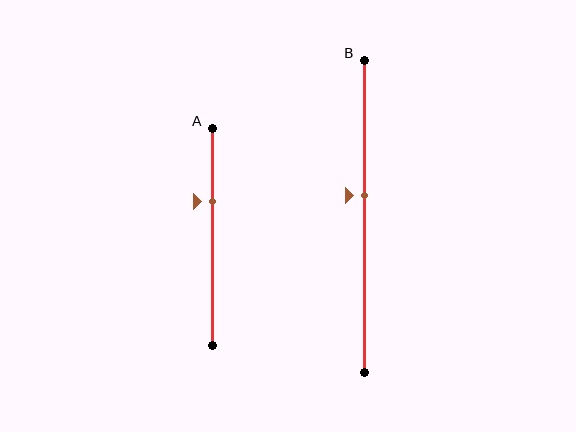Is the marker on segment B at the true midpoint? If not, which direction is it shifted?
No, the marker on segment B is shifted upward by about 7% of the segment length.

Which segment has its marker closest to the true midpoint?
Segment B has its marker closest to the true midpoint.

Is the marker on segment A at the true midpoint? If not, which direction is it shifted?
No, the marker on segment A is shifted upward by about 16% of the segment length.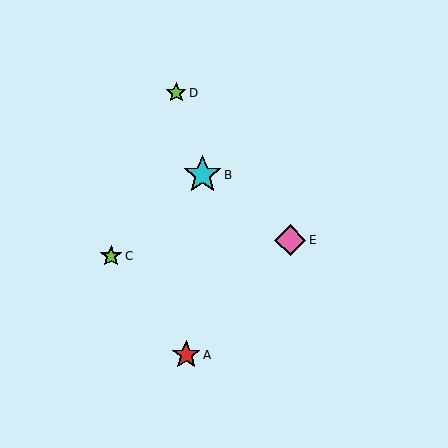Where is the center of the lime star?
The center of the lime star is at (111, 256).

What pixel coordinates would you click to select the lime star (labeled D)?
Click at (176, 93) to select the lime star D.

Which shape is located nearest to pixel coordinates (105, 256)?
The lime star (labeled C) at (111, 256) is nearest to that location.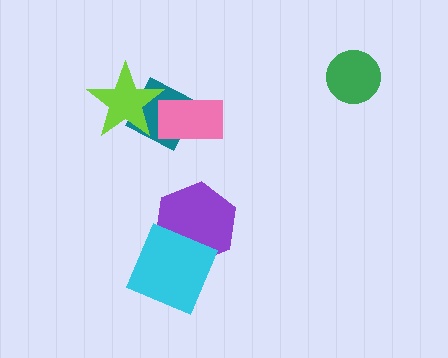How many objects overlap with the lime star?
1 object overlaps with the lime star.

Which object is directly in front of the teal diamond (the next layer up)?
The pink rectangle is directly in front of the teal diamond.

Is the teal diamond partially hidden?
Yes, it is partially covered by another shape.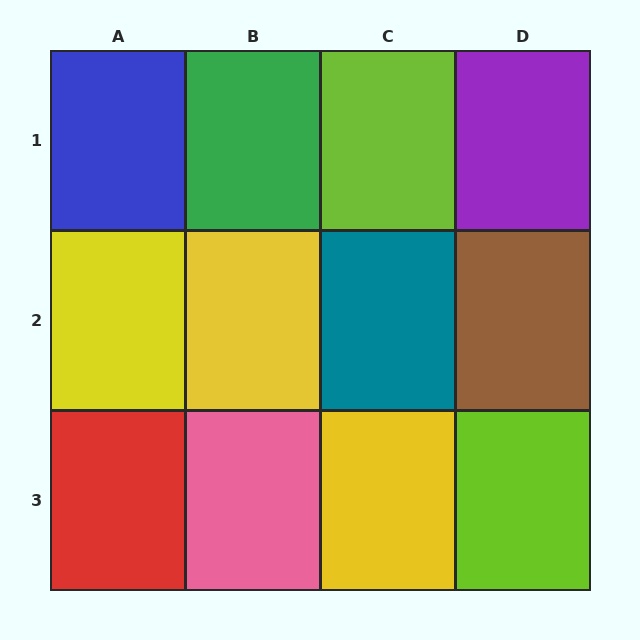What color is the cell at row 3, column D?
Lime.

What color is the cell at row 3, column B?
Pink.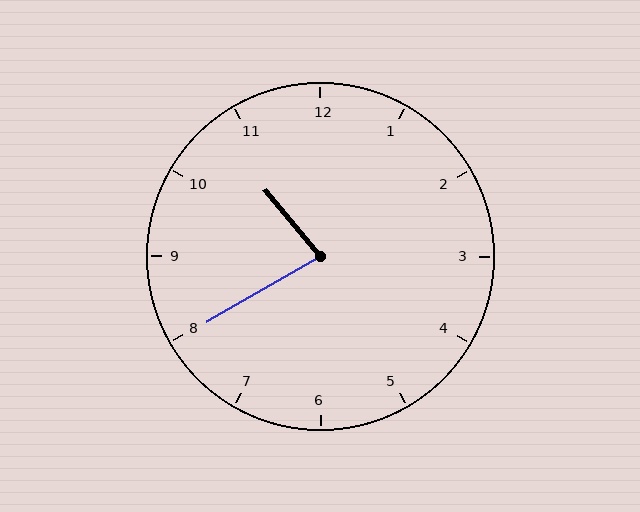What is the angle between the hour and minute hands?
Approximately 80 degrees.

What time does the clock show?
10:40.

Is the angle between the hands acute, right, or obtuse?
It is acute.